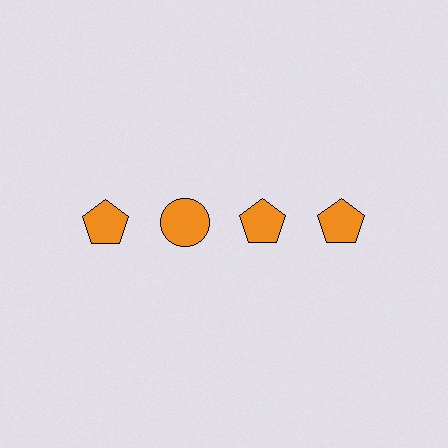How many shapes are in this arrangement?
There are 4 shapes arranged in a grid pattern.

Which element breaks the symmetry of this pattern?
The orange circle in the top row, second from left column breaks the symmetry. All other shapes are orange pentagons.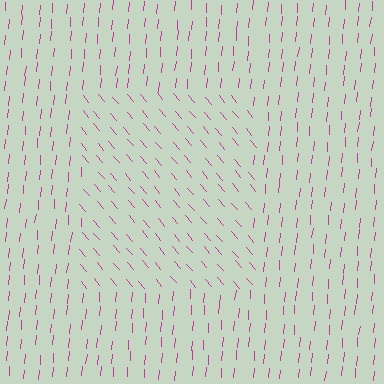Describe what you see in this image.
The image is filled with small magenta line segments. A rectangle region in the image has lines oriented differently from the surrounding lines, creating a visible texture boundary.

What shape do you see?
I see a rectangle.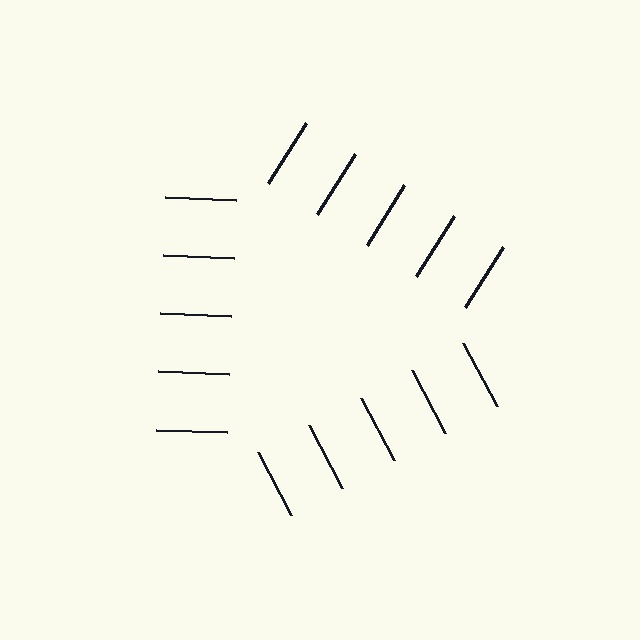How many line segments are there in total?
15 — 5 along each of the 3 edges.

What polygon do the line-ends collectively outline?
An illusory triangle — the line segments terminate on its edges but no continuous stroke is drawn.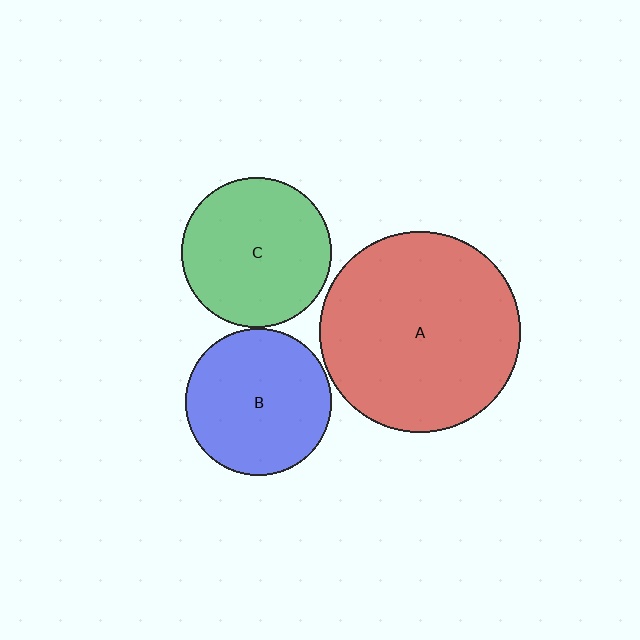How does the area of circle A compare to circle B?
Approximately 1.9 times.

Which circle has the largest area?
Circle A (red).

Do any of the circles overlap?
No, none of the circles overlap.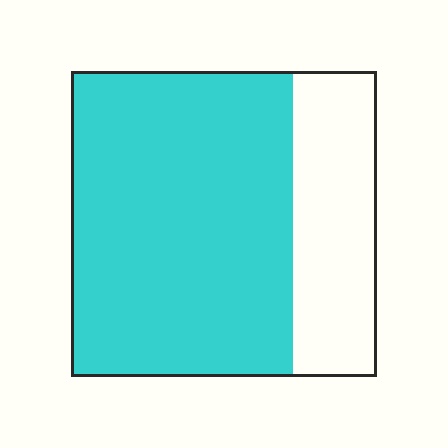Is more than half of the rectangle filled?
Yes.